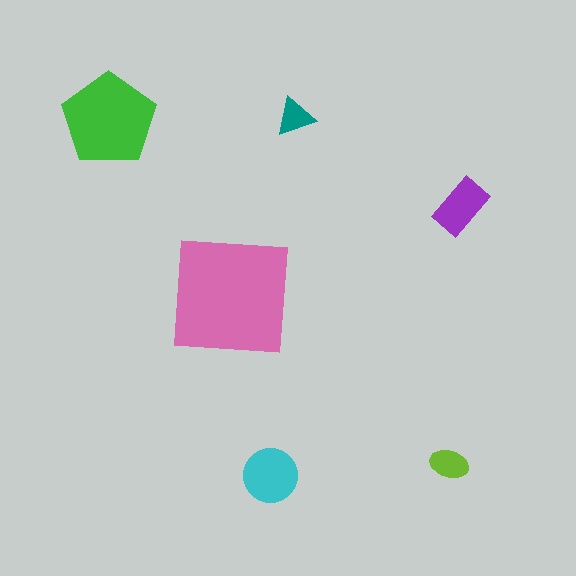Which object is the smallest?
The teal triangle.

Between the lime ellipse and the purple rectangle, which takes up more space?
The purple rectangle.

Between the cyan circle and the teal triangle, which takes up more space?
The cyan circle.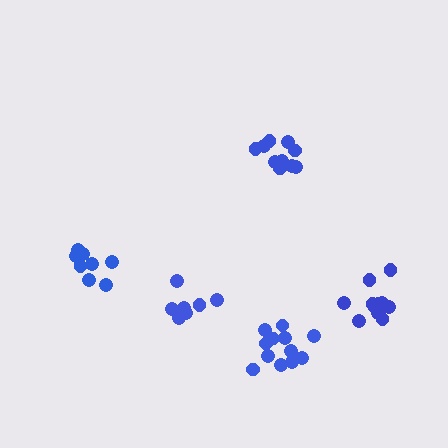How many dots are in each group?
Group 1: 7 dots, Group 2: 8 dots, Group 3: 12 dots, Group 4: 11 dots, Group 5: 11 dots (49 total).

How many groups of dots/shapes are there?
There are 5 groups.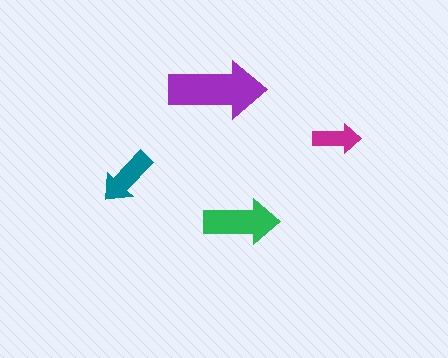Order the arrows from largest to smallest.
the purple one, the green one, the teal one, the magenta one.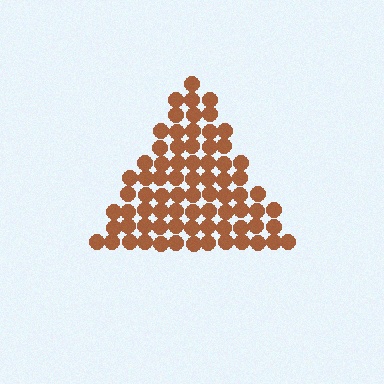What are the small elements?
The small elements are circles.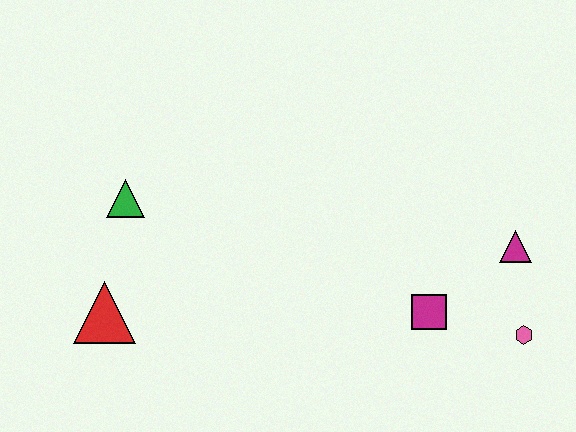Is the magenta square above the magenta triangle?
No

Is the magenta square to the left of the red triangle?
No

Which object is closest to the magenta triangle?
The pink hexagon is closest to the magenta triangle.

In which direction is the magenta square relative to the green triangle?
The magenta square is to the right of the green triangle.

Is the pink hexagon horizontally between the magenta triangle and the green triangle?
No